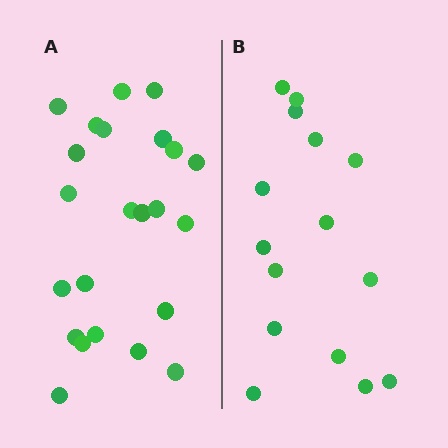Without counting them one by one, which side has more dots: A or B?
Region A (the left region) has more dots.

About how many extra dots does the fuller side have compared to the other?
Region A has roughly 8 or so more dots than region B.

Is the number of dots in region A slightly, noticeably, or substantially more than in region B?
Region A has substantially more. The ratio is roughly 1.5 to 1.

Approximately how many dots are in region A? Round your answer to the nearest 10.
About 20 dots. (The exact count is 23, which rounds to 20.)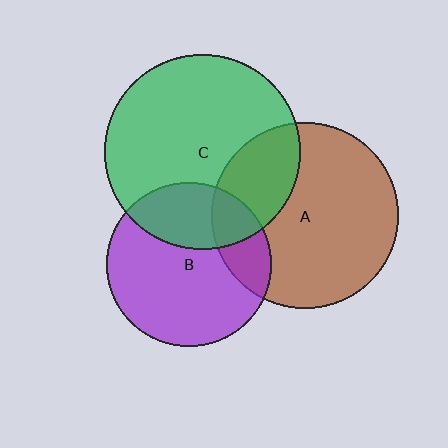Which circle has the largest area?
Circle C (green).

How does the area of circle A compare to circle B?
Approximately 1.3 times.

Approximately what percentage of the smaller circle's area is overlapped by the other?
Approximately 20%.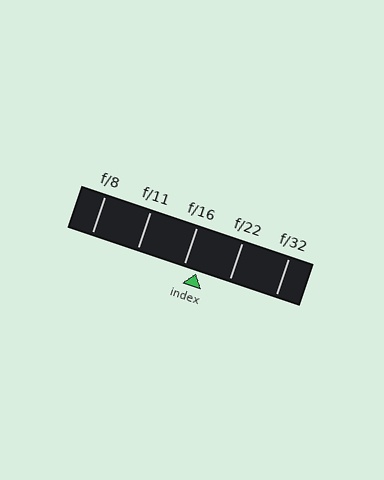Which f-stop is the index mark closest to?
The index mark is closest to f/16.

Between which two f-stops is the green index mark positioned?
The index mark is between f/16 and f/22.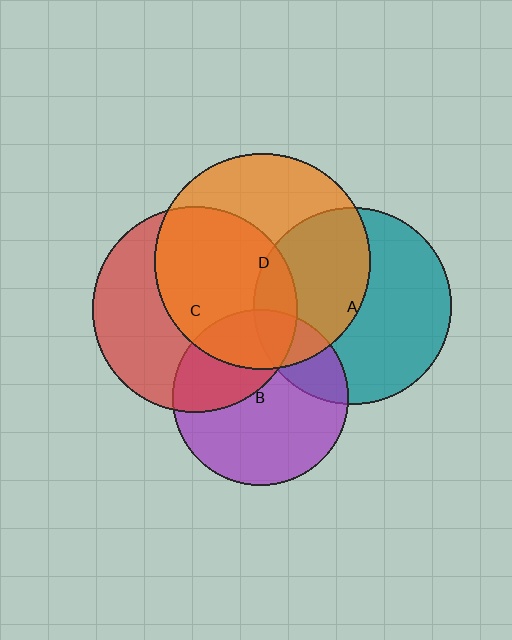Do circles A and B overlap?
Yes.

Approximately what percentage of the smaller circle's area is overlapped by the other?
Approximately 20%.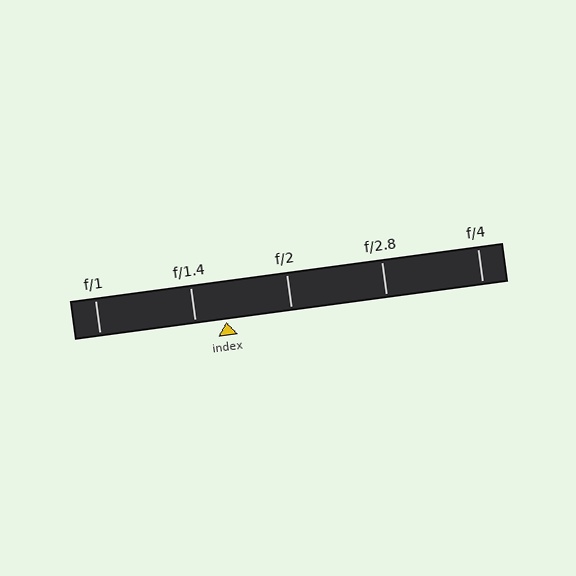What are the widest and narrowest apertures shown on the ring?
The widest aperture shown is f/1 and the narrowest is f/4.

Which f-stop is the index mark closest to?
The index mark is closest to f/1.4.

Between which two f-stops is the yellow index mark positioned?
The index mark is between f/1.4 and f/2.